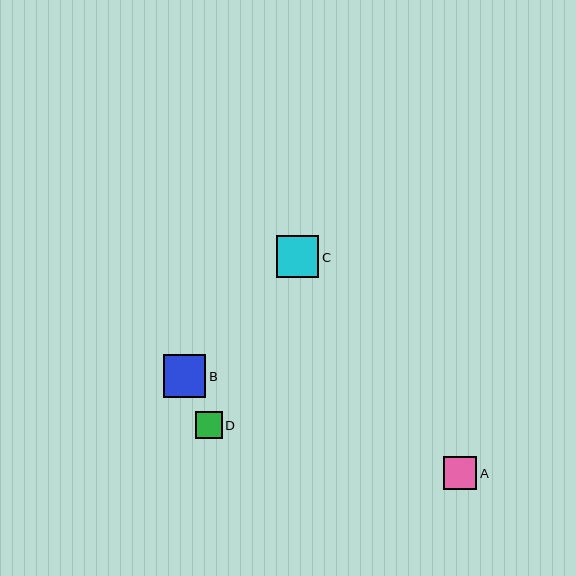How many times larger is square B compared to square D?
Square B is approximately 1.6 times the size of square D.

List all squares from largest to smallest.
From largest to smallest: B, C, A, D.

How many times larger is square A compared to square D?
Square A is approximately 1.2 times the size of square D.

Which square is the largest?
Square B is the largest with a size of approximately 43 pixels.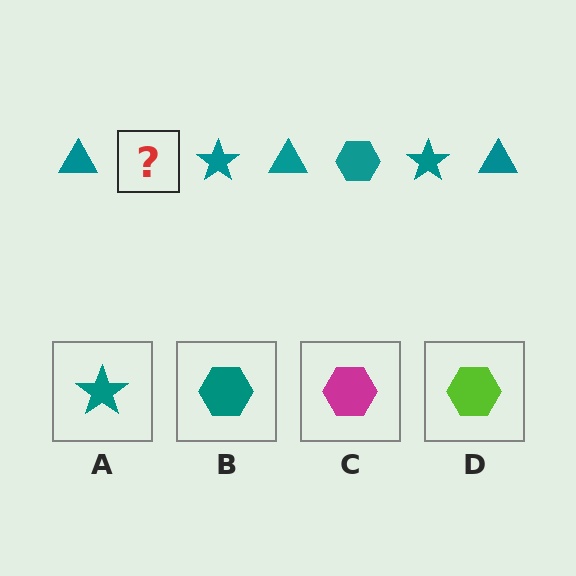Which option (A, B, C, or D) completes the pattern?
B.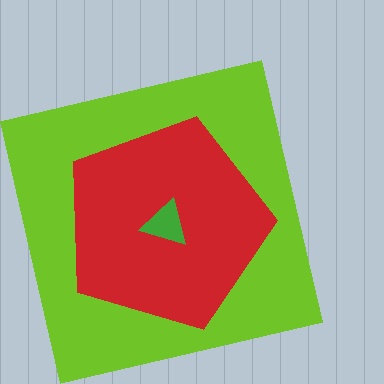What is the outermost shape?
The lime square.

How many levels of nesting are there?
3.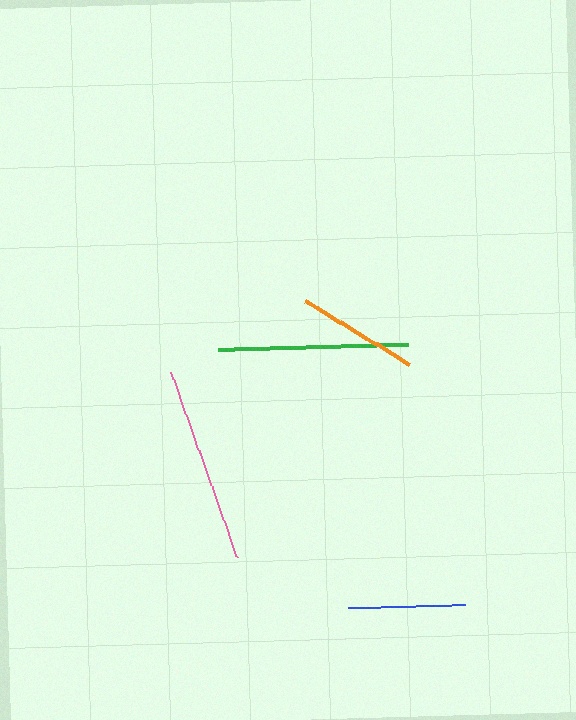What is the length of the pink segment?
The pink segment is approximately 196 pixels long.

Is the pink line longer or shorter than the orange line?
The pink line is longer than the orange line.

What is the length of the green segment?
The green segment is approximately 190 pixels long.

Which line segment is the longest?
The pink line is the longest at approximately 196 pixels.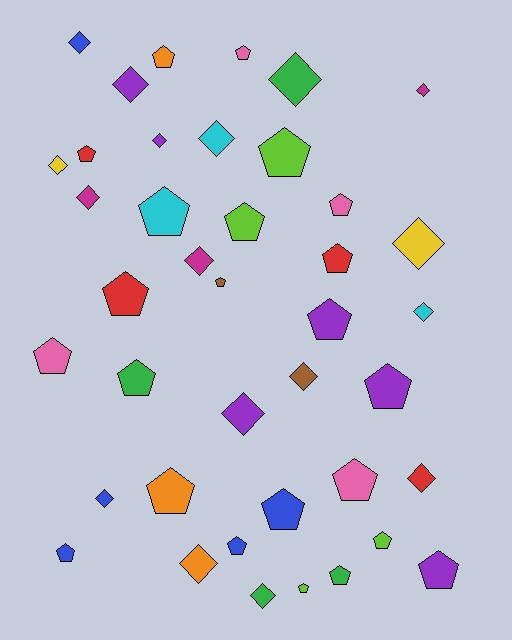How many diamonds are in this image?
There are 17 diamonds.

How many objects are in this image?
There are 40 objects.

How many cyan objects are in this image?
There are 3 cyan objects.